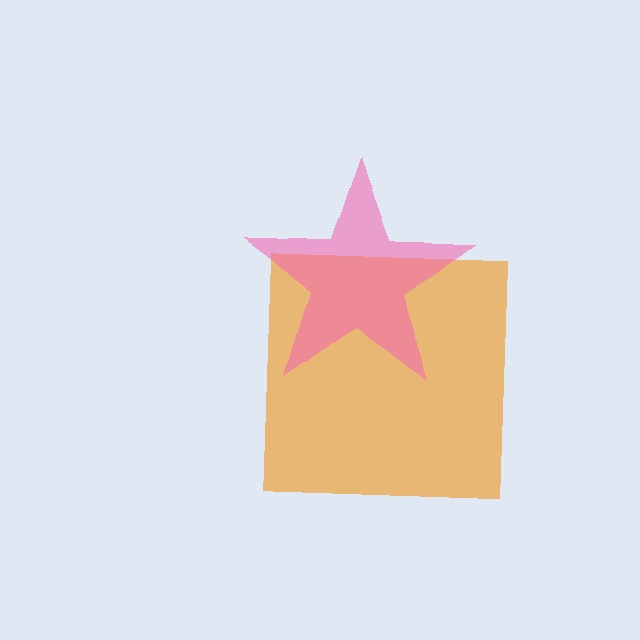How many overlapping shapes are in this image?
There are 2 overlapping shapes in the image.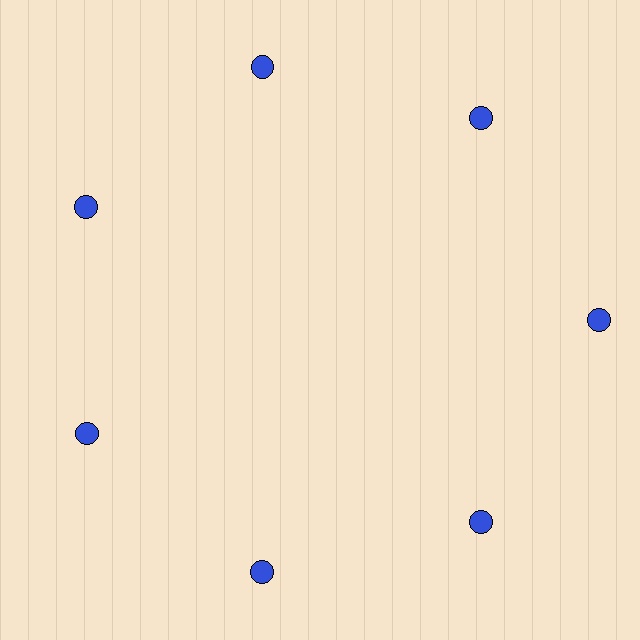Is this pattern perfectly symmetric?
No. The 7 blue circles are arranged in a ring, but one element near the 3 o'clock position is pushed outward from the center, breaking the 7-fold rotational symmetry.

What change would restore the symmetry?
The symmetry would be restored by moving it inward, back onto the ring so that all 7 circles sit at equal angles and equal distance from the center.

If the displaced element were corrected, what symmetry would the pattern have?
It would have 7-fold rotational symmetry — the pattern would map onto itself every 51 degrees.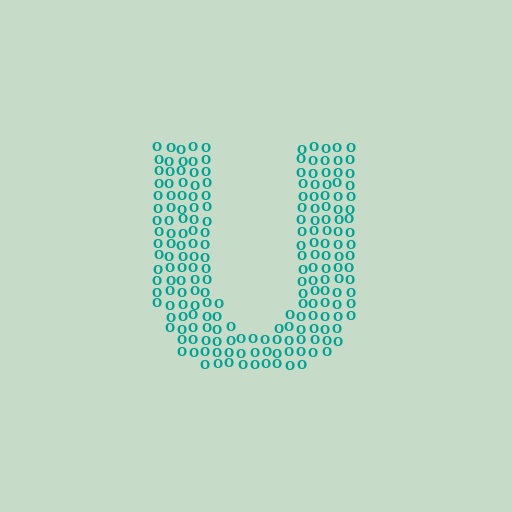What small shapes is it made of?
It is made of small letter O's.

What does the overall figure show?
The overall figure shows the letter U.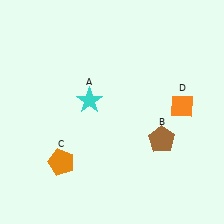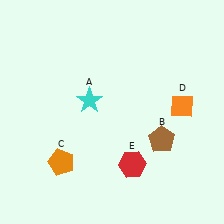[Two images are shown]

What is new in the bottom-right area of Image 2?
A red hexagon (E) was added in the bottom-right area of Image 2.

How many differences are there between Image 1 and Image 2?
There is 1 difference between the two images.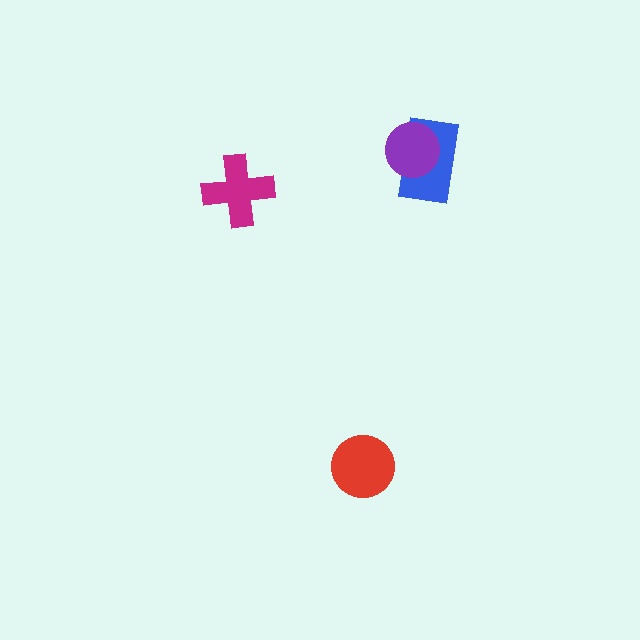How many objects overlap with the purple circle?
1 object overlaps with the purple circle.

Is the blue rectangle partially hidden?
Yes, it is partially covered by another shape.